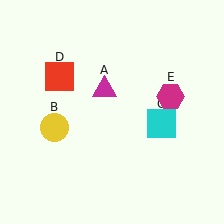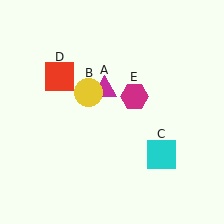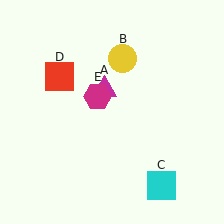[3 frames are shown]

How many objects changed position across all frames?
3 objects changed position: yellow circle (object B), cyan square (object C), magenta hexagon (object E).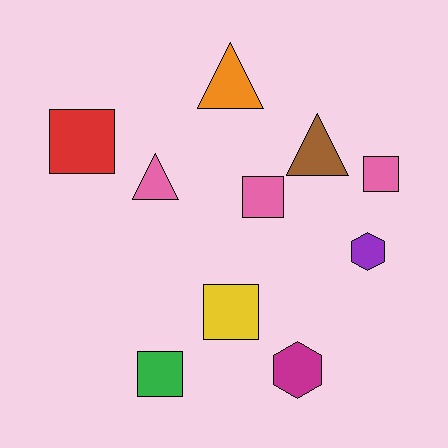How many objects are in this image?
There are 10 objects.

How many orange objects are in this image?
There is 1 orange object.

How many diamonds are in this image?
There are no diamonds.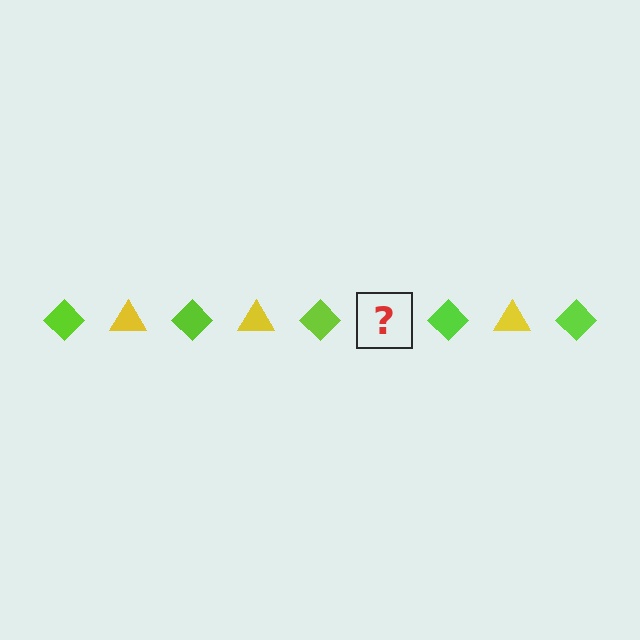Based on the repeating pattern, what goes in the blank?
The blank should be a yellow triangle.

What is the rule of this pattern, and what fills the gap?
The rule is that the pattern alternates between lime diamond and yellow triangle. The gap should be filled with a yellow triangle.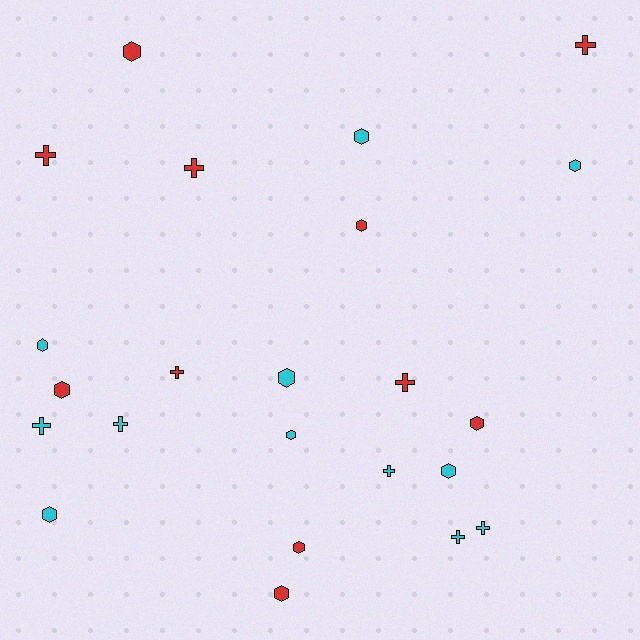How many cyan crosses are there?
There are 5 cyan crosses.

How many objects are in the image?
There are 23 objects.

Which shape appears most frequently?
Hexagon, with 13 objects.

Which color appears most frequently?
Cyan, with 12 objects.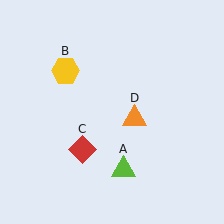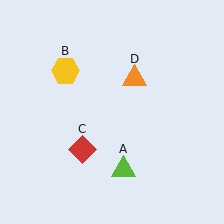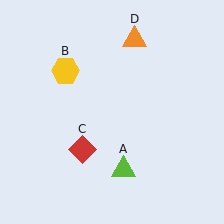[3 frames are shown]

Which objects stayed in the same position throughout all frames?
Lime triangle (object A) and yellow hexagon (object B) and red diamond (object C) remained stationary.